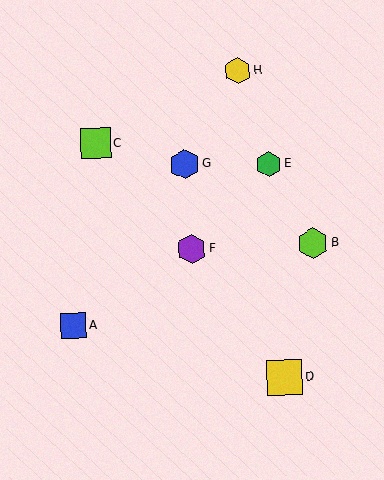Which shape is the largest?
The yellow square (labeled D) is the largest.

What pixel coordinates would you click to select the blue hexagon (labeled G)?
Click at (185, 164) to select the blue hexagon G.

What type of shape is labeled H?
Shape H is a yellow hexagon.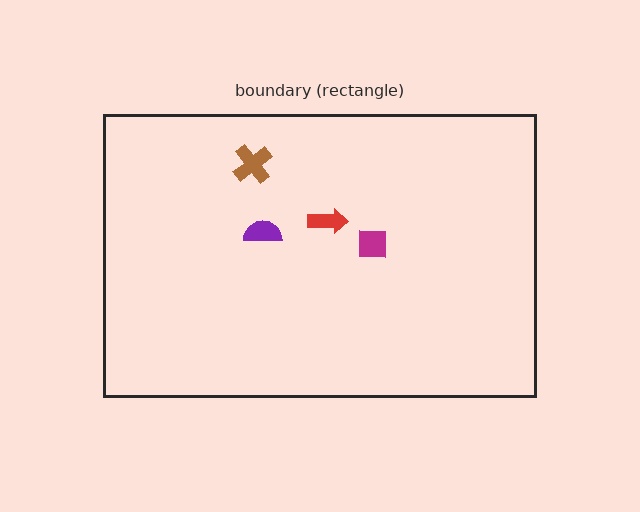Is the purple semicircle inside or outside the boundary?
Inside.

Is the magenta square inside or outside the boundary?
Inside.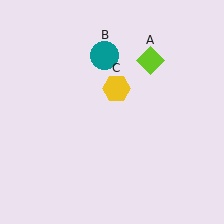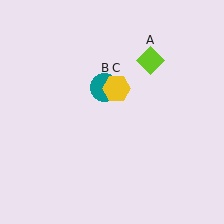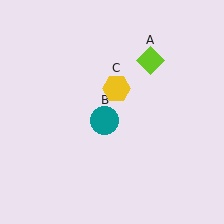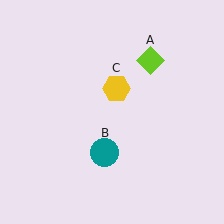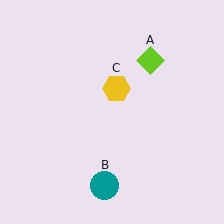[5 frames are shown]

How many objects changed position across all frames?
1 object changed position: teal circle (object B).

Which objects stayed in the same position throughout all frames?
Lime diamond (object A) and yellow hexagon (object C) remained stationary.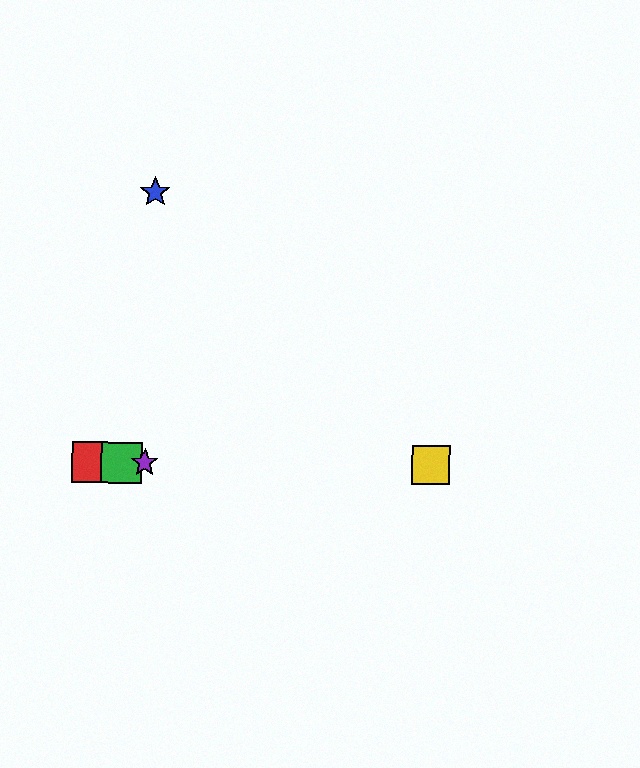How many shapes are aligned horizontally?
4 shapes (the red square, the green square, the yellow square, the purple star) are aligned horizontally.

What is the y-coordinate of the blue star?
The blue star is at y≈192.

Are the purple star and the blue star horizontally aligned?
No, the purple star is at y≈463 and the blue star is at y≈192.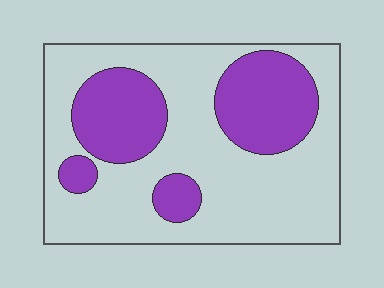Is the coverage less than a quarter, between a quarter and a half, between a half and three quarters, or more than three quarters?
Between a quarter and a half.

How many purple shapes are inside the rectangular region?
4.